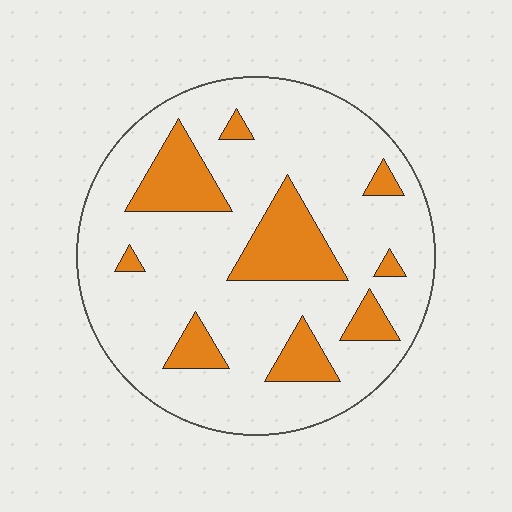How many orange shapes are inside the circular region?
9.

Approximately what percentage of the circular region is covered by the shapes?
Approximately 20%.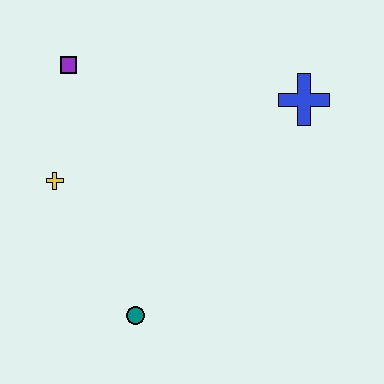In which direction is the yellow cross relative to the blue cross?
The yellow cross is to the left of the blue cross.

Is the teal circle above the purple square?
No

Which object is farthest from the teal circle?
The blue cross is farthest from the teal circle.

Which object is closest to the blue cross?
The purple square is closest to the blue cross.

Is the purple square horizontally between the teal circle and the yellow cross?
Yes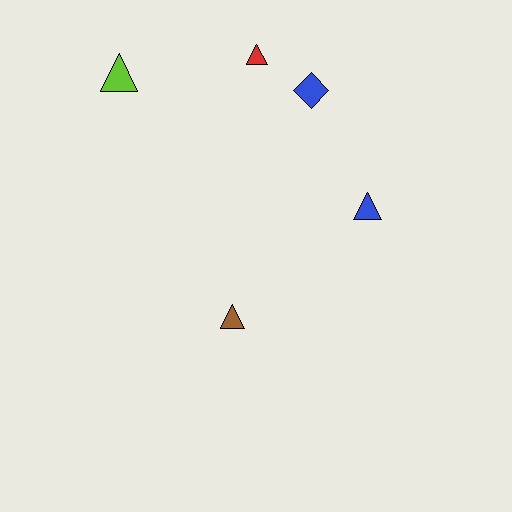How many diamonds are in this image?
There is 1 diamond.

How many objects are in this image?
There are 5 objects.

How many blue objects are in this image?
There are 2 blue objects.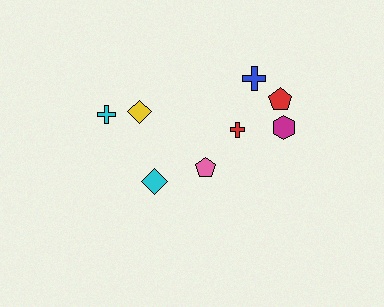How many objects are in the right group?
There are 5 objects.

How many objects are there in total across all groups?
There are 8 objects.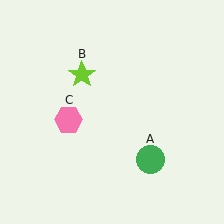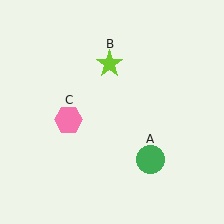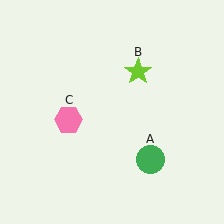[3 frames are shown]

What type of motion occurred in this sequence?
The lime star (object B) rotated clockwise around the center of the scene.